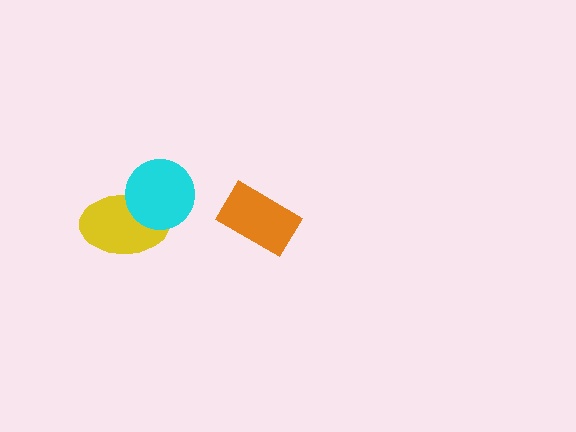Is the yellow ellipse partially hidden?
Yes, it is partially covered by another shape.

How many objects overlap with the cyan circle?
1 object overlaps with the cyan circle.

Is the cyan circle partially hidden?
No, no other shape covers it.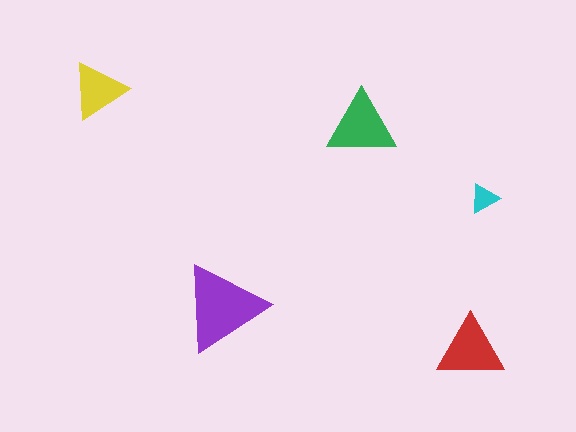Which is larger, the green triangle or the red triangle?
The green one.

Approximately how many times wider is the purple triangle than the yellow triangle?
About 1.5 times wider.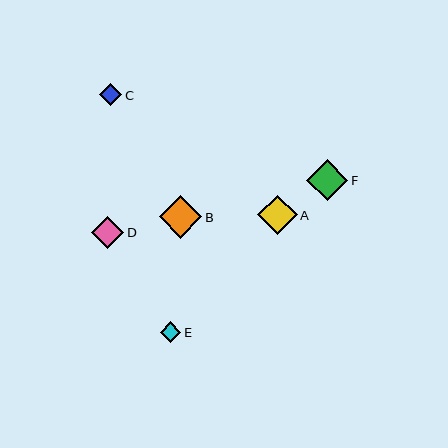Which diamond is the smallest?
Diamond E is the smallest with a size of approximately 20 pixels.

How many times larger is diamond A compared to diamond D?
Diamond A is approximately 1.2 times the size of diamond D.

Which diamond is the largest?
Diamond B is the largest with a size of approximately 42 pixels.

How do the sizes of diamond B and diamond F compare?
Diamond B and diamond F are approximately the same size.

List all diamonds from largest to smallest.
From largest to smallest: B, F, A, D, C, E.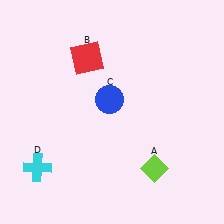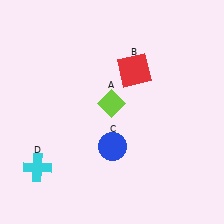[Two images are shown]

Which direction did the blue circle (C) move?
The blue circle (C) moved down.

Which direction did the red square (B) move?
The red square (B) moved right.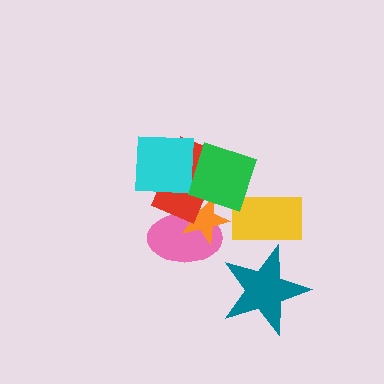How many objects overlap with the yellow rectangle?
2 objects overlap with the yellow rectangle.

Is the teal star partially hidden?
No, no other shape covers it.